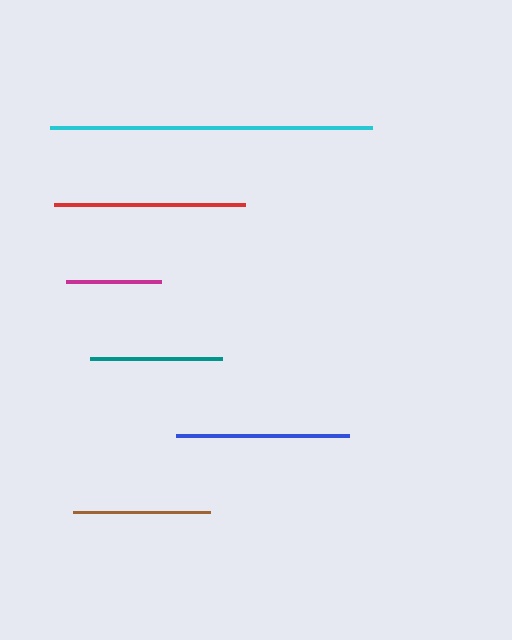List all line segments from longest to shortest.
From longest to shortest: cyan, red, blue, brown, teal, magenta.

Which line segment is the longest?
The cyan line is the longest at approximately 322 pixels.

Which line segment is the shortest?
The magenta line is the shortest at approximately 95 pixels.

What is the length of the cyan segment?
The cyan segment is approximately 322 pixels long.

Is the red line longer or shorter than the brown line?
The red line is longer than the brown line.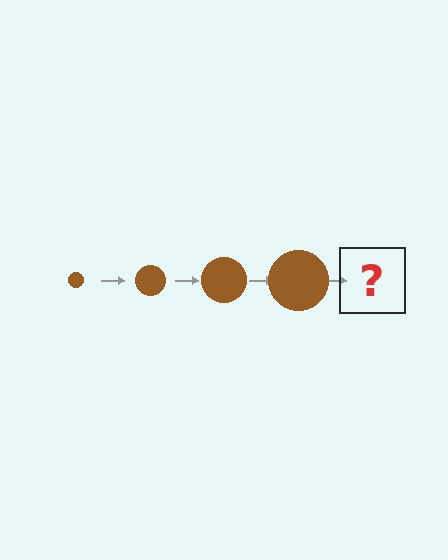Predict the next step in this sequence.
The next step is a brown circle, larger than the previous one.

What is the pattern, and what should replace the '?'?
The pattern is that the circle gets progressively larger each step. The '?' should be a brown circle, larger than the previous one.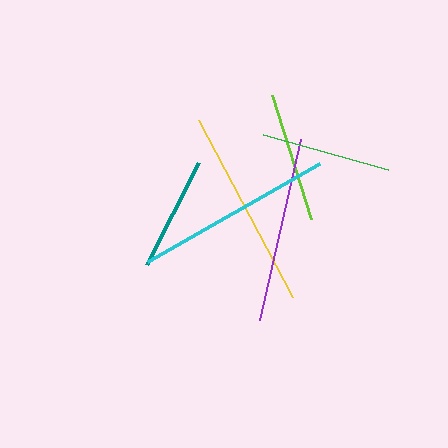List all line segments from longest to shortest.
From longest to shortest: yellow, cyan, purple, lime, green, teal.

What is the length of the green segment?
The green segment is approximately 130 pixels long.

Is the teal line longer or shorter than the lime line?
The lime line is longer than the teal line.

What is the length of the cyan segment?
The cyan segment is approximately 198 pixels long.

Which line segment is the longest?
The yellow line is the longest at approximately 201 pixels.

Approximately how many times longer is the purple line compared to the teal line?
The purple line is approximately 1.6 times the length of the teal line.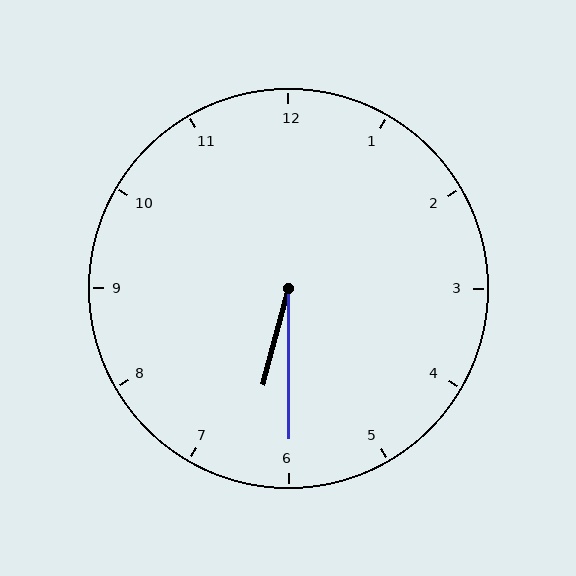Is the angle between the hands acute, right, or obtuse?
It is acute.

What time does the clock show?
6:30.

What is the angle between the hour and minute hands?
Approximately 15 degrees.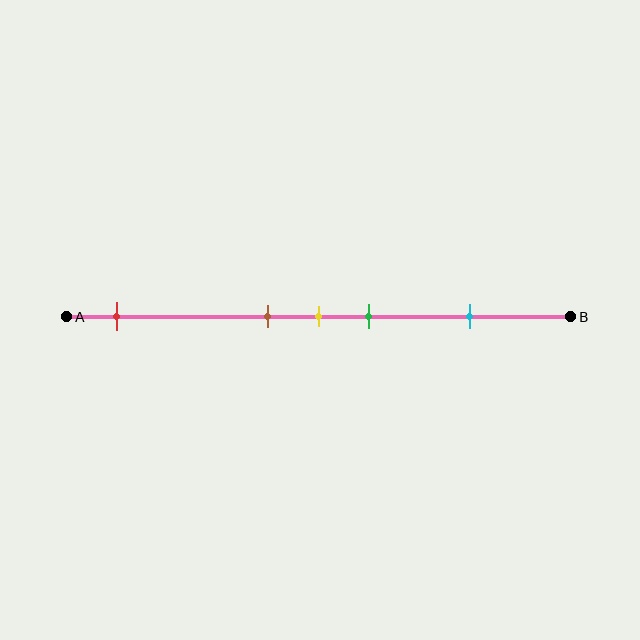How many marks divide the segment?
There are 5 marks dividing the segment.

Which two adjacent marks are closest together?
The brown and yellow marks are the closest adjacent pair.